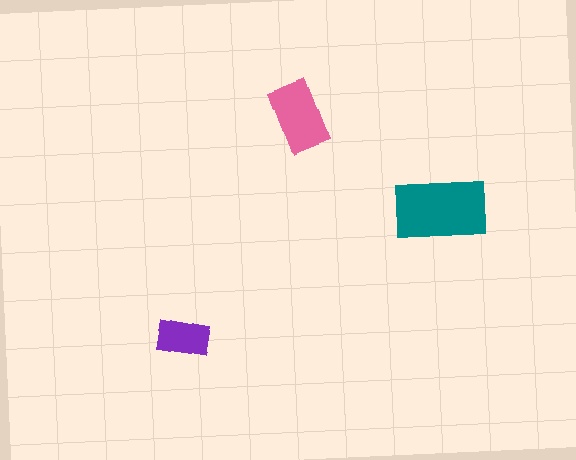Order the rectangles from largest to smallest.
the teal one, the pink one, the purple one.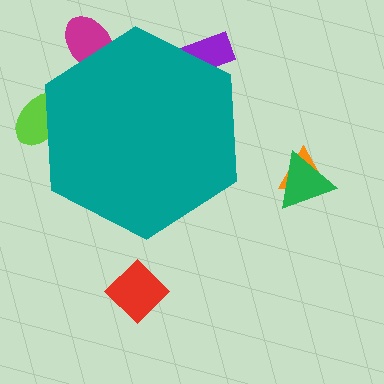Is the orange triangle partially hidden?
No, the orange triangle is fully visible.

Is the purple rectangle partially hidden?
Yes, the purple rectangle is partially hidden behind the teal hexagon.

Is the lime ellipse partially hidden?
Yes, the lime ellipse is partially hidden behind the teal hexagon.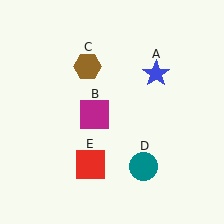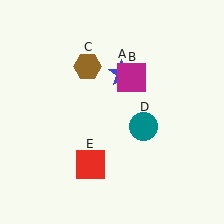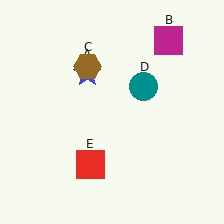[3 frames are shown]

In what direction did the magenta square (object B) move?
The magenta square (object B) moved up and to the right.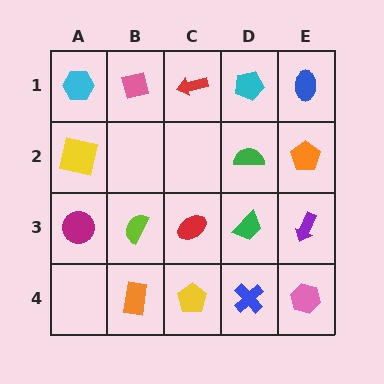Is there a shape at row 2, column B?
No, that cell is empty.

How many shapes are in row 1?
5 shapes.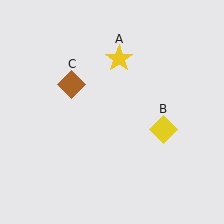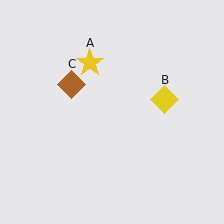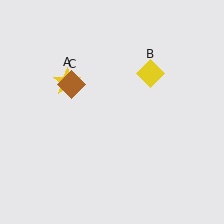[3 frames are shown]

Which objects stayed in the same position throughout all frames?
Brown diamond (object C) remained stationary.